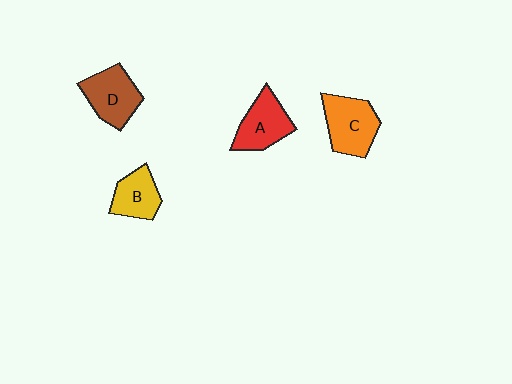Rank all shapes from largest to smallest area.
From largest to smallest: C (orange), D (brown), A (red), B (yellow).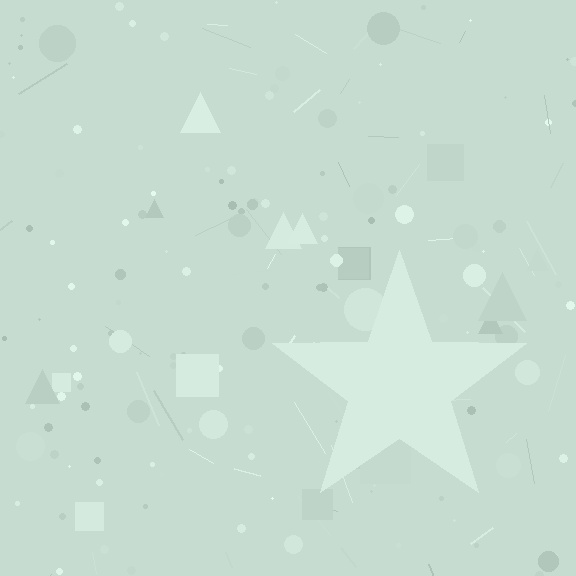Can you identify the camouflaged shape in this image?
The camouflaged shape is a star.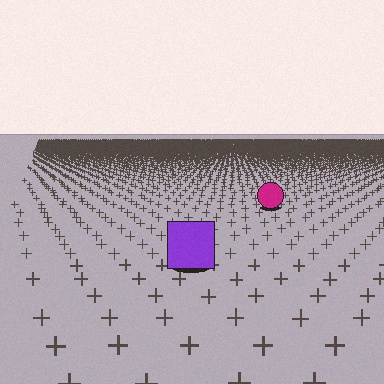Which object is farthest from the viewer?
The magenta circle is farthest from the viewer. It appears smaller and the ground texture around it is denser.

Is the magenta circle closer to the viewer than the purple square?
No. The purple square is closer — you can tell from the texture gradient: the ground texture is coarser near it.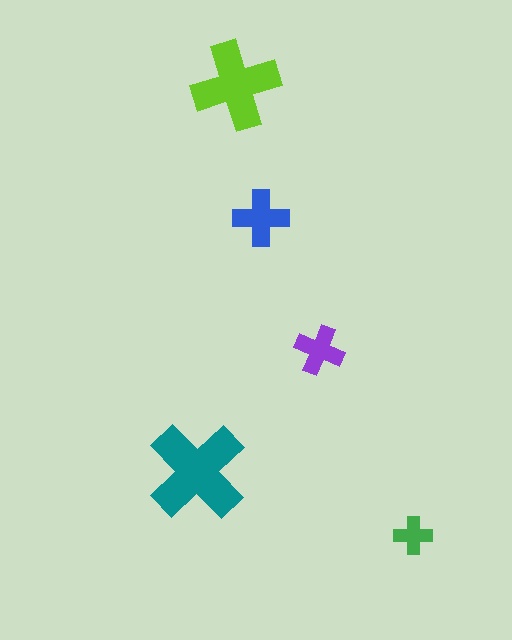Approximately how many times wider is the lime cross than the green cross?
About 2.5 times wider.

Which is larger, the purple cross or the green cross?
The purple one.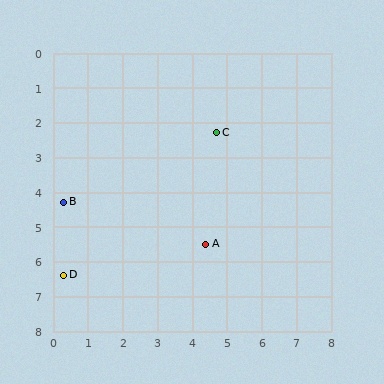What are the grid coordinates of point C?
Point C is at approximately (4.7, 2.3).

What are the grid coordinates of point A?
Point A is at approximately (4.4, 5.5).